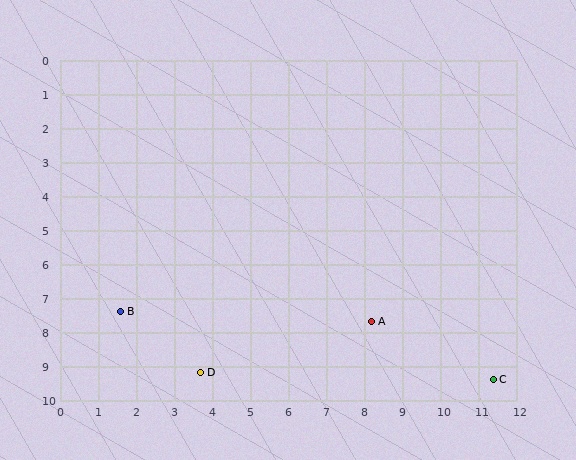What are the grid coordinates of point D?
Point D is at approximately (3.7, 9.2).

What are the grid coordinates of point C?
Point C is at approximately (11.4, 9.4).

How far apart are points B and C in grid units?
Points B and C are about 10.0 grid units apart.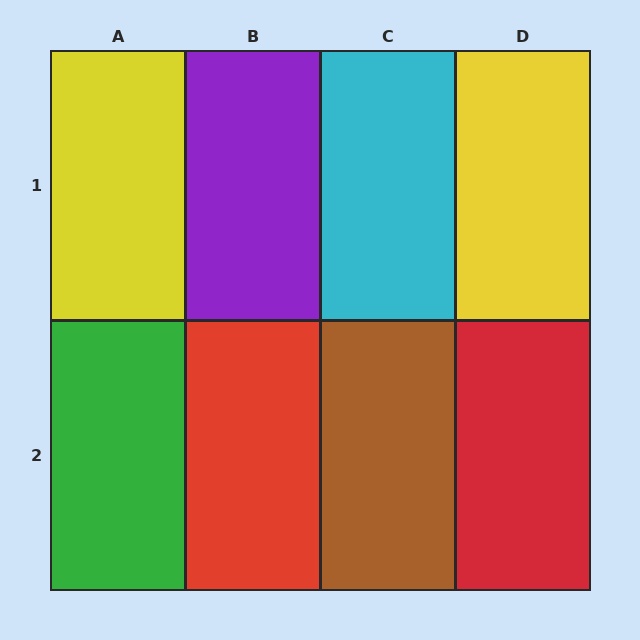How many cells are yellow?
2 cells are yellow.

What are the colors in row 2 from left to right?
Green, red, brown, red.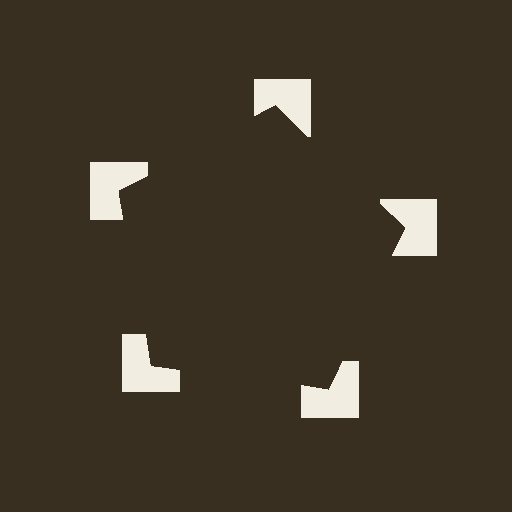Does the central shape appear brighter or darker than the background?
It typically appears slightly darker than the background, even though no actual brightness change is drawn.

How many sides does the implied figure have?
5 sides.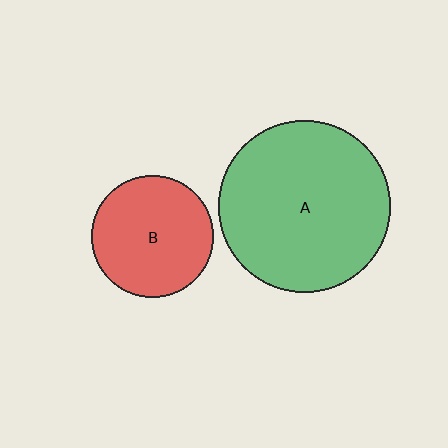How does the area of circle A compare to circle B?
Approximately 2.0 times.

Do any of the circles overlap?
No, none of the circles overlap.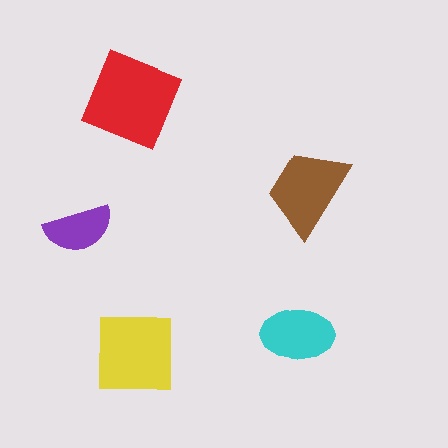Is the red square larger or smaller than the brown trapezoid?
Larger.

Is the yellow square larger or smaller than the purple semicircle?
Larger.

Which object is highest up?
The red square is topmost.